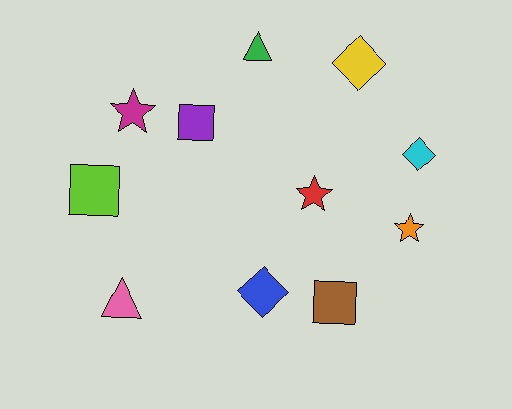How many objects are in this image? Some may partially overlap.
There are 11 objects.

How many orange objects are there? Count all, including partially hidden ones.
There is 1 orange object.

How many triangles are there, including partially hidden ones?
There are 2 triangles.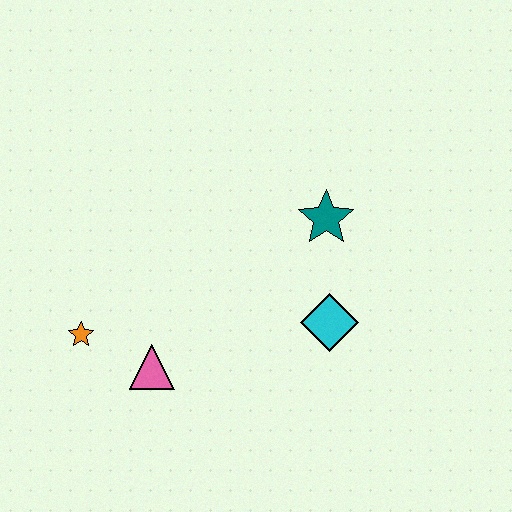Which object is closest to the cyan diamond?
The teal star is closest to the cyan diamond.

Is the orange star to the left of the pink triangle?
Yes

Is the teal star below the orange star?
No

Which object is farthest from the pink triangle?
The teal star is farthest from the pink triangle.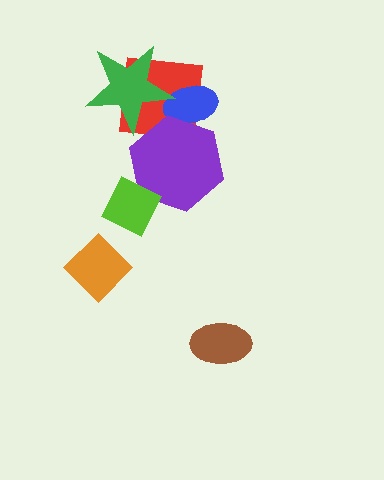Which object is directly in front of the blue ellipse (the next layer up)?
The green star is directly in front of the blue ellipse.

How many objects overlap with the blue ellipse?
3 objects overlap with the blue ellipse.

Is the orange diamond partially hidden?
No, no other shape covers it.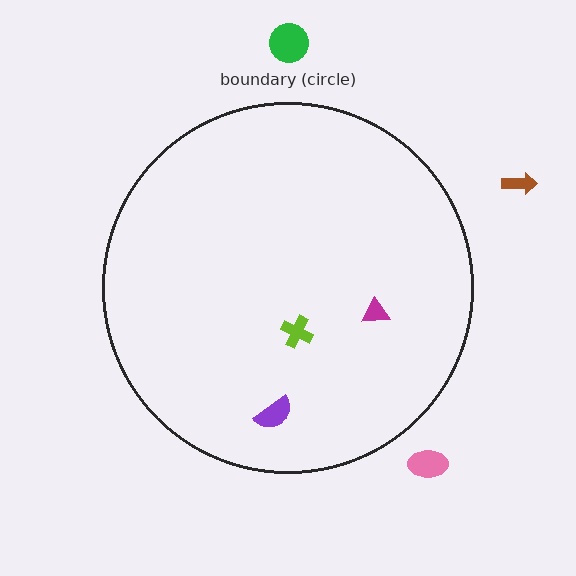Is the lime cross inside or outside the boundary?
Inside.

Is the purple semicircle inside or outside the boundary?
Inside.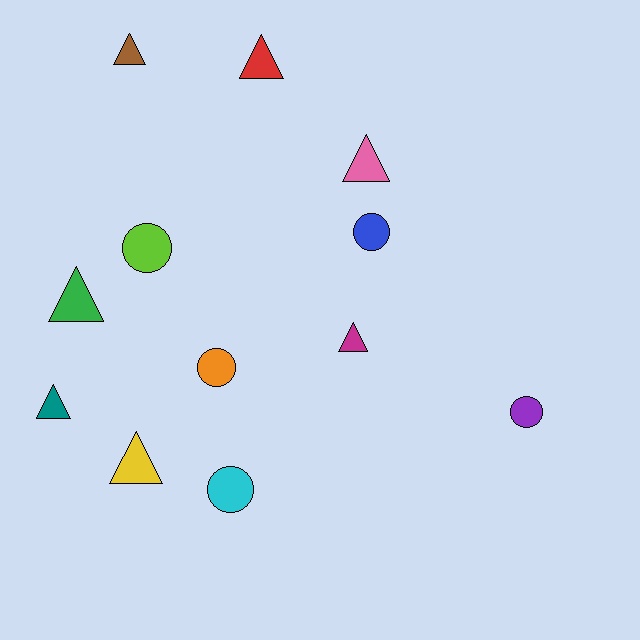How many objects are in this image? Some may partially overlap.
There are 12 objects.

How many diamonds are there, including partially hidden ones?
There are no diamonds.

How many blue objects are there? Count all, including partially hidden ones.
There is 1 blue object.